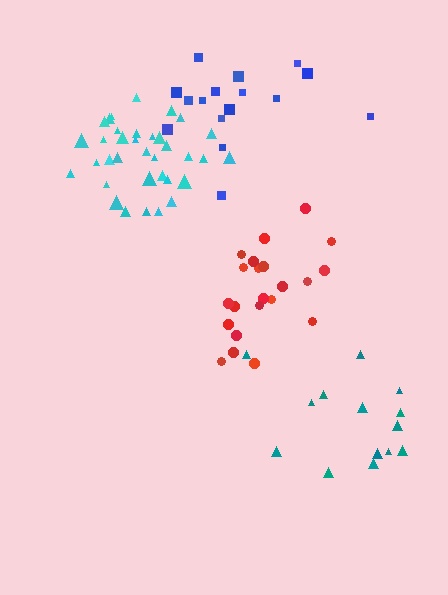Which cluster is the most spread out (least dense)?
Teal.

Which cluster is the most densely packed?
Cyan.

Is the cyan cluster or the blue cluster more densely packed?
Cyan.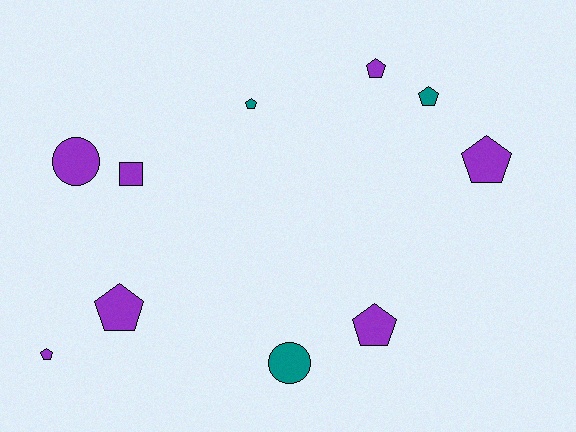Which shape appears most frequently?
Pentagon, with 7 objects.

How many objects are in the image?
There are 10 objects.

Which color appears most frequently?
Purple, with 7 objects.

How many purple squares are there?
There is 1 purple square.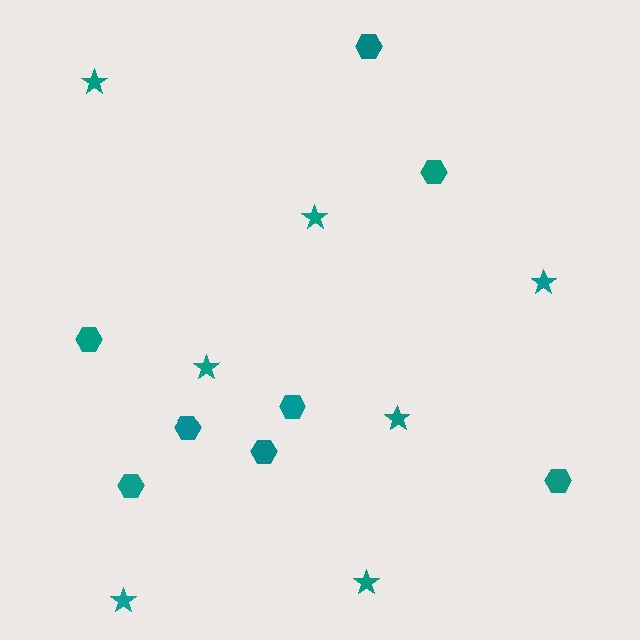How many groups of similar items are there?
There are 2 groups: one group of hexagons (8) and one group of stars (7).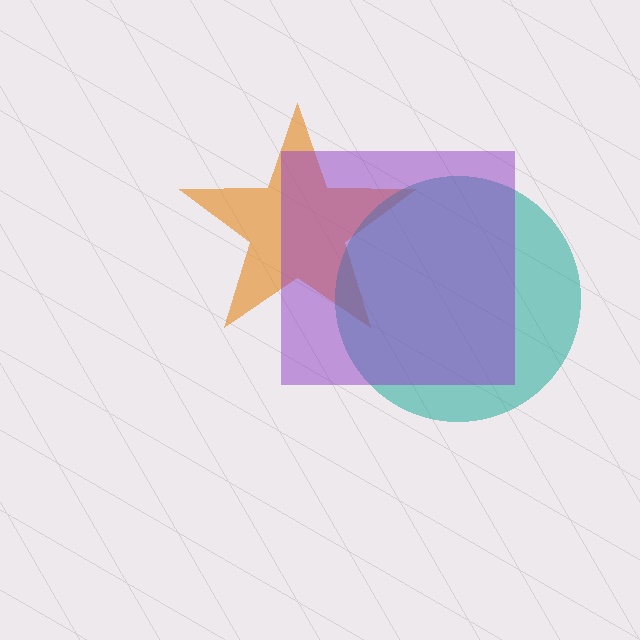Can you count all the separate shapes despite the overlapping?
Yes, there are 3 separate shapes.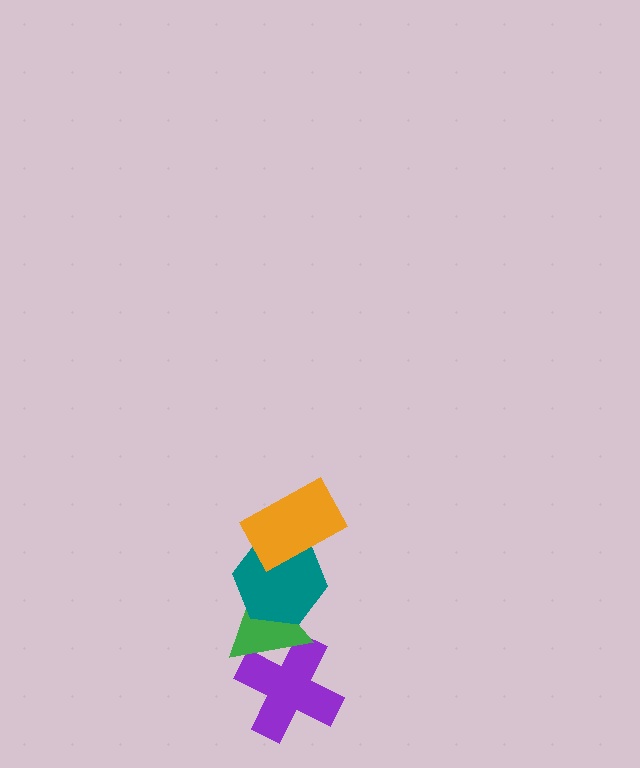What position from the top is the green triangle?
The green triangle is 3rd from the top.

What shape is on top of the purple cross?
The green triangle is on top of the purple cross.